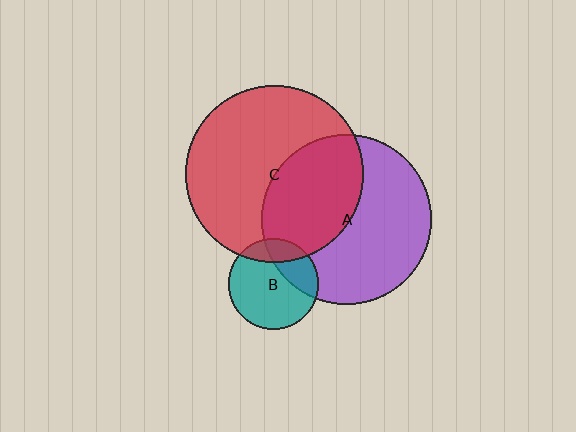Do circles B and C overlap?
Yes.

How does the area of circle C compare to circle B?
Approximately 3.9 times.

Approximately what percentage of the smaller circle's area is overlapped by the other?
Approximately 20%.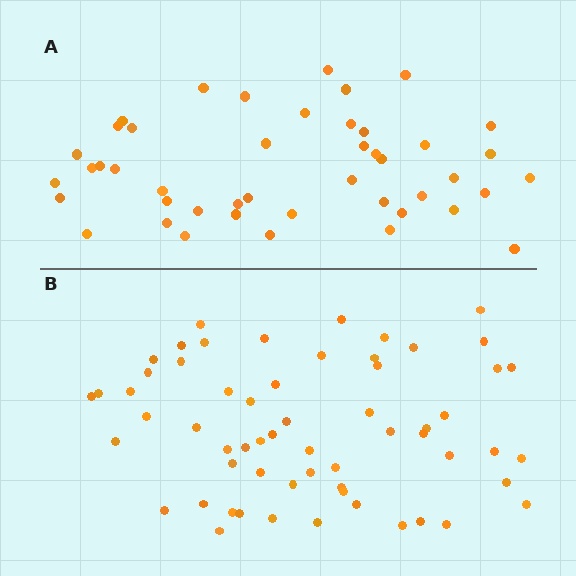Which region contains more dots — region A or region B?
Region B (the bottom region) has more dots.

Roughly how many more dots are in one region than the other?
Region B has approximately 15 more dots than region A.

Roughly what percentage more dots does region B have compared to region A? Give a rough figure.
About 35% more.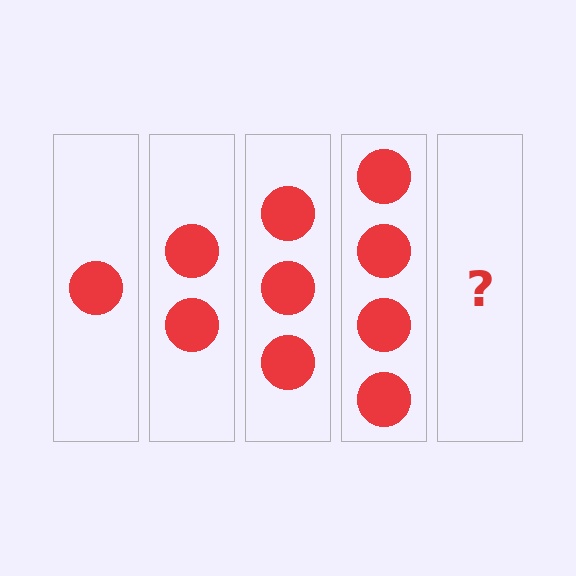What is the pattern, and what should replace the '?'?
The pattern is that each step adds one more circle. The '?' should be 5 circles.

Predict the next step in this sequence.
The next step is 5 circles.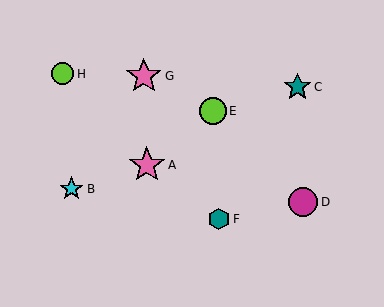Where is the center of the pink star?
The center of the pink star is at (144, 76).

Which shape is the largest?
The pink star (labeled A) is the largest.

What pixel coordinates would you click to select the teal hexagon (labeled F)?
Click at (219, 219) to select the teal hexagon F.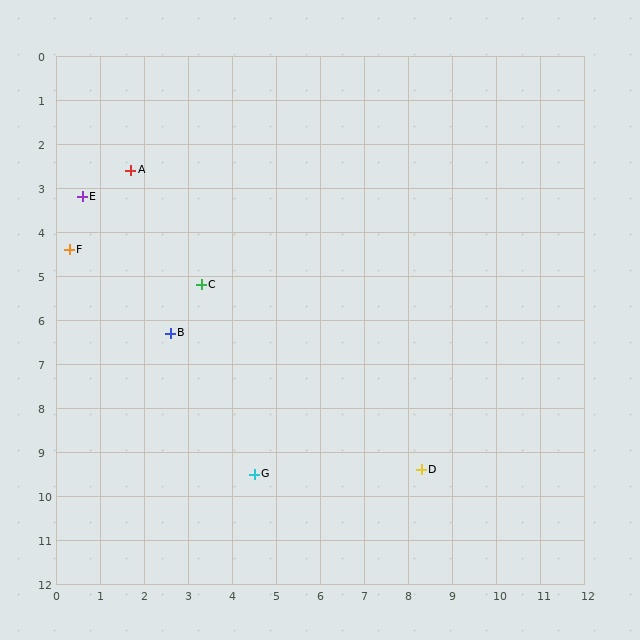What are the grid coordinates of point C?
Point C is at approximately (3.3, 5.2).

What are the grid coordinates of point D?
Point D is at approximately (8.3, 9.4).